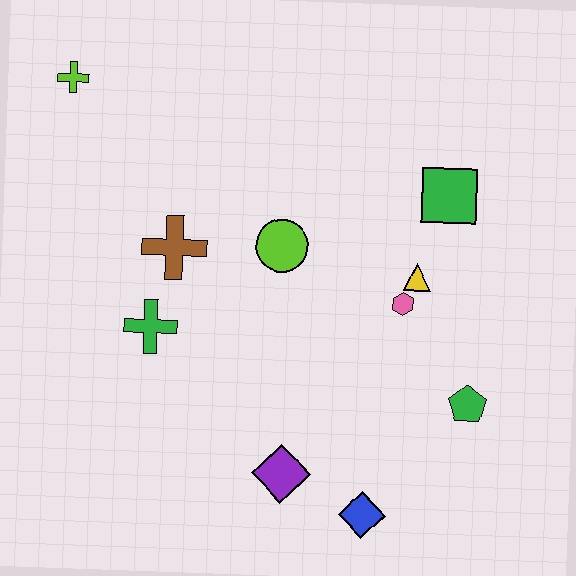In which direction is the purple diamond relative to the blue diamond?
The purple diamond is to the left of the blue diamond.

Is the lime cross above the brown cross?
Yes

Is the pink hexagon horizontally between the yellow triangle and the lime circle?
Yes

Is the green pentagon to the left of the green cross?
No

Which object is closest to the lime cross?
The brown cross is closest to the lime cross.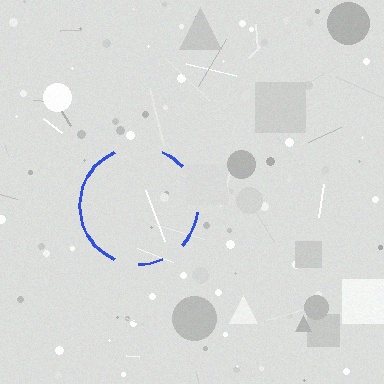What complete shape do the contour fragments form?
The contour fragments form a circle.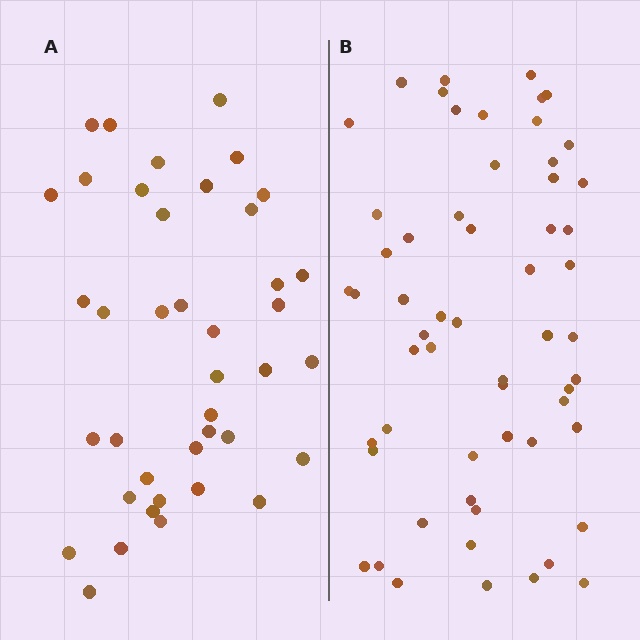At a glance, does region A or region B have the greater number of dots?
Region B (the right region) has more dots.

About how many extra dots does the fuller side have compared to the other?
Region B has approximately 20 more dots than region A.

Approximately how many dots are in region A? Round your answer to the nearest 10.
About 40 dots.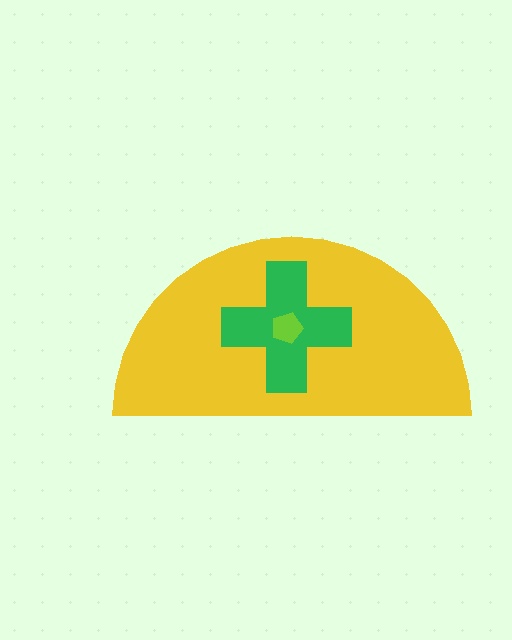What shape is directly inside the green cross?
The lime pentagon.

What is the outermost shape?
The yellow semicircle.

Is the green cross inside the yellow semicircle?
Yes.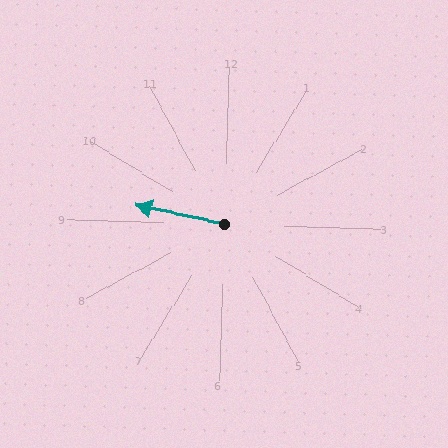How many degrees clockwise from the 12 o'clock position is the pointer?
Approximately 280 degrees.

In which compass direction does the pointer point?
West.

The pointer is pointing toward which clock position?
Roughly 9 o'clock.